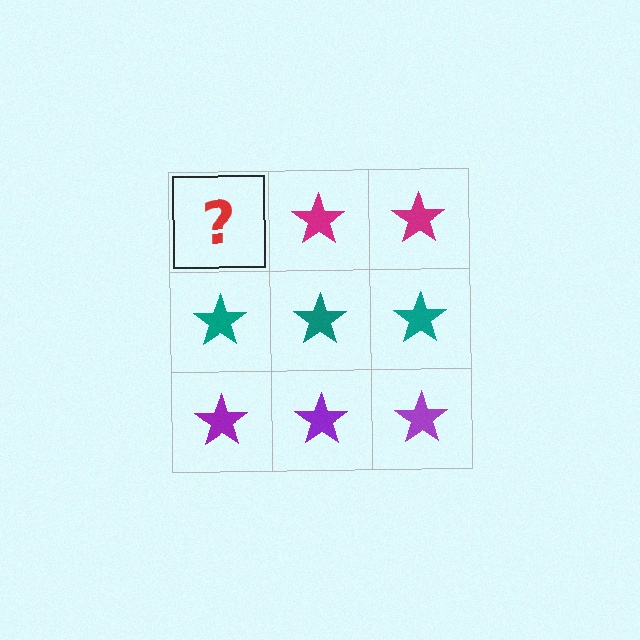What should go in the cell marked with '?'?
The missing cell should contain a magenta star.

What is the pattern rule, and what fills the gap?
The rule is that each row has a consistent color. The gap should be filled with a magenta star.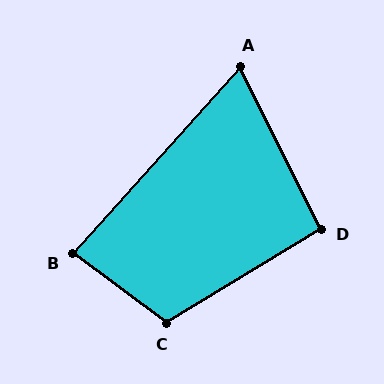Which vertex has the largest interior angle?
C, at approximately 112 degrees.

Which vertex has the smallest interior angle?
A, at approximately 68 degrees.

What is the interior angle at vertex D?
Approximately 95 degrees (obtuse).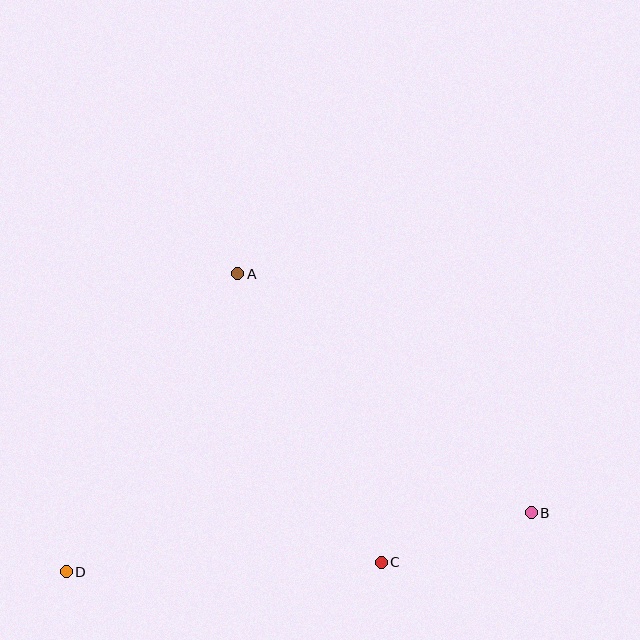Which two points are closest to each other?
Points B and C are closest to each other.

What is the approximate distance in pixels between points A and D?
The distance between A and D is approximately 344 pixels.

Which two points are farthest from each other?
Points B and D are farthest from each other.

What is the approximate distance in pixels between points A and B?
The distance between A and B is approximately 378 pixels.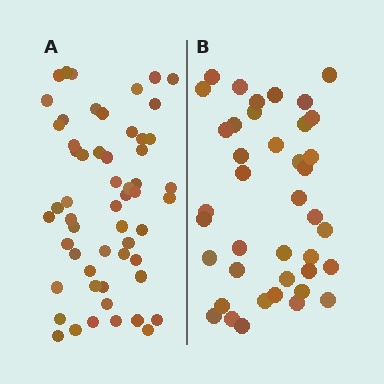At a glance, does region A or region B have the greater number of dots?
Region A (the left region) has more dots.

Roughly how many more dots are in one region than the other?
Region A has approximately 15 more dots than region B.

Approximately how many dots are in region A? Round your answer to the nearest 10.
About 60 dots. (The exact count is 56, which rounds to 60.)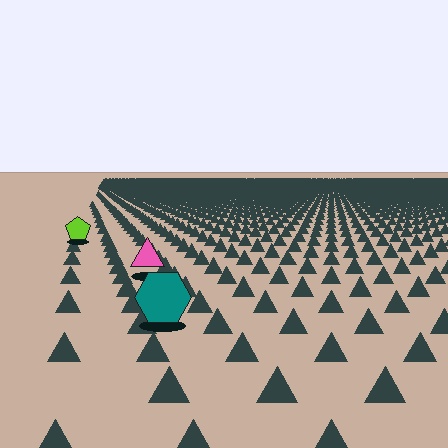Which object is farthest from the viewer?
The lime pentagon is farthest from the viewer. It appears smaller and the ground texture around it is denser.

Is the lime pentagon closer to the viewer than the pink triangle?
No. The pink triangle is closer — you can tell from the texture gradient: the ground texture is coarser near it.